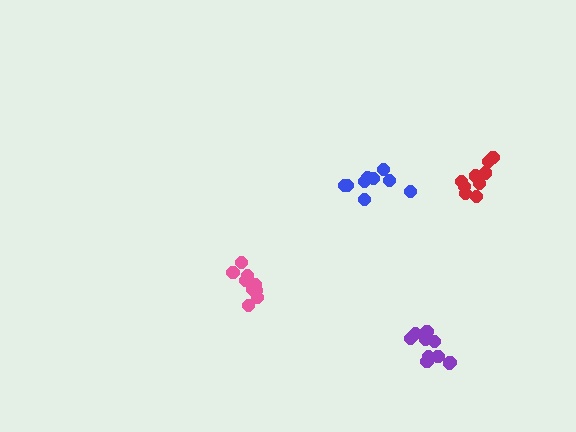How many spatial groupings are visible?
There are 4 spatial groupings.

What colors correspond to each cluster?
The clusters are colored: purple, blue, pink, red.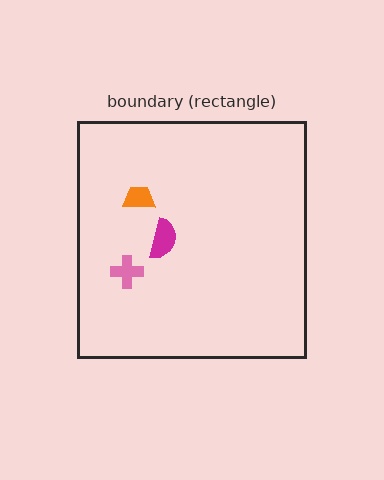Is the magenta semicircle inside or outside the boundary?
Inside.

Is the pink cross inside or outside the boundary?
Inside.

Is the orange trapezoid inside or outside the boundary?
Inside.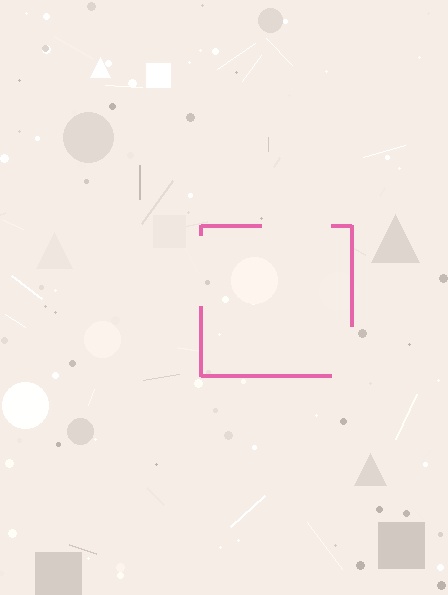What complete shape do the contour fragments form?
The contour fragments form a square.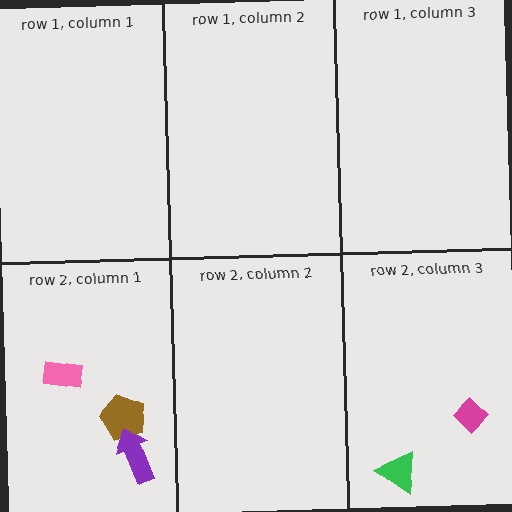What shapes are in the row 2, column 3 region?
The green triangle, the magenta diamond.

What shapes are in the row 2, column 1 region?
The brown pentagon, the purple arrow, the pink rectangle.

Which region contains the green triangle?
The row 2, column 3 region.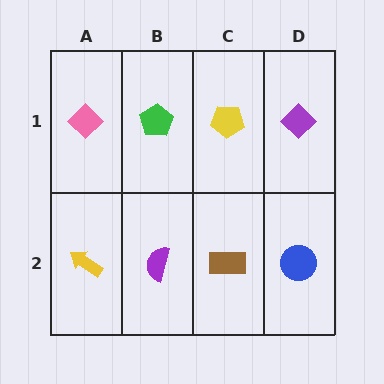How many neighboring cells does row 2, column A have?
2.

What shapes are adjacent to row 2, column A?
A pink diamond (row 1, column A), a purple semicircle (row 2, column B).